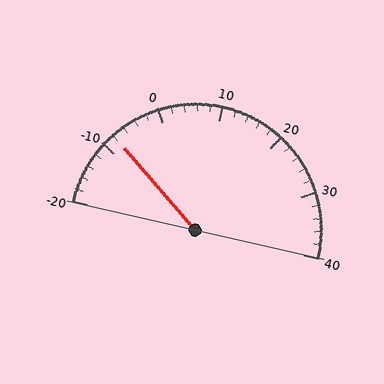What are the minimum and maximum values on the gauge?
The gauge ranges from -20 to 40.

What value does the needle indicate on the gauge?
The needle indicates approximately -8.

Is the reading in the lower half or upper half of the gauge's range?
The reading is in the lower half of the range (-20 to 40).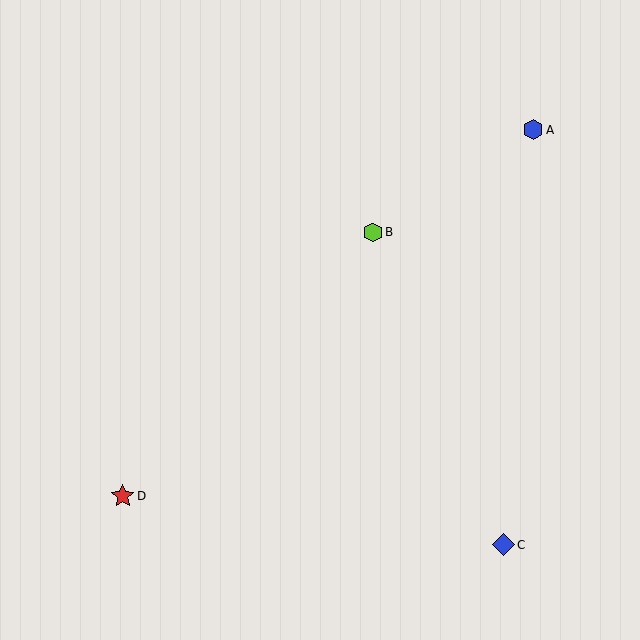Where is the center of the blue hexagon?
The center of the blue hexagon is at (533, 130).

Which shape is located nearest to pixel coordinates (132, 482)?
The red star (labeled D) at (123, 496) is nearest to that location.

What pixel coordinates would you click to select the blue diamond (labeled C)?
Click at (503, 545) to select the blue diamond C.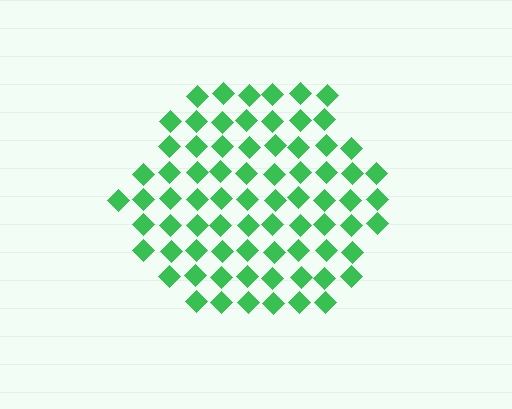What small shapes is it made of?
It is made of small diamonds.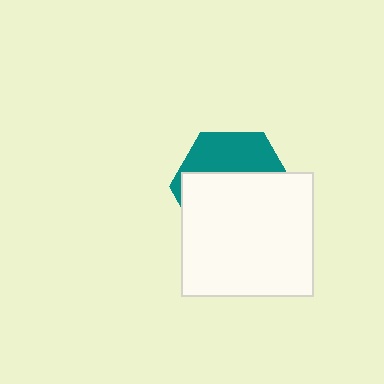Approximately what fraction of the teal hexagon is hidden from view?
Roughly 65% of the teal hexagon is hidden behind the white rectangle.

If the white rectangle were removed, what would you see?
You would see the complete teal hexagon.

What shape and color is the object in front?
The object in front is a white rectangle.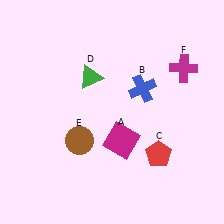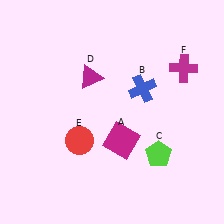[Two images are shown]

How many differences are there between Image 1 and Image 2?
There are 3 differences between the two images.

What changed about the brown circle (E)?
In Image 1, E is brown. In Image 2, it changed to red.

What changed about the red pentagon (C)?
In Image 1, C is red. In Image 2, it changed to lime.